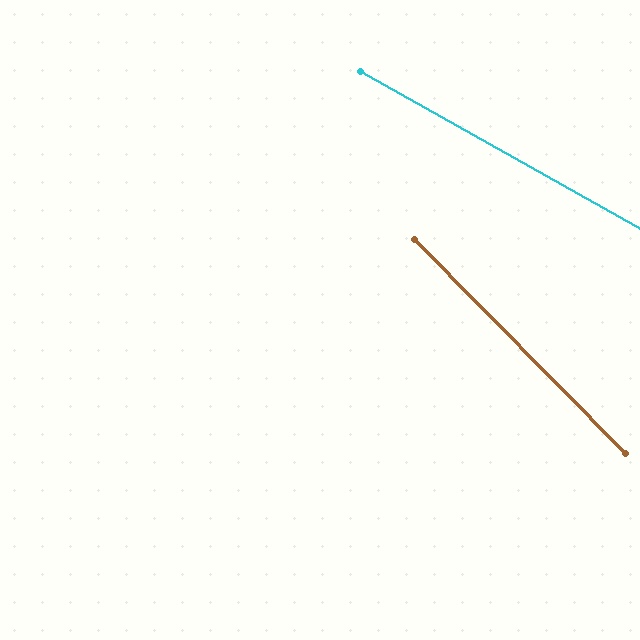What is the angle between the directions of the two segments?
Approximately 16 degrees.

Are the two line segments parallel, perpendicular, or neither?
Neither parallel nor perpendicular — they differ by about 16°.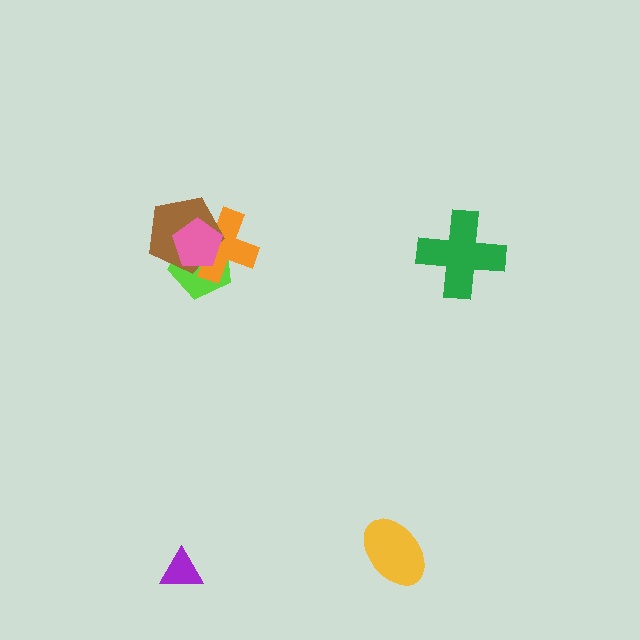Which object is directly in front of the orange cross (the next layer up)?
The brown pentagon is directly in front of the orange cross.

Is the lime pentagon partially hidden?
Yes, it is partially covered by another shape.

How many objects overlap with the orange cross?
3 objects overlap with the orange cross.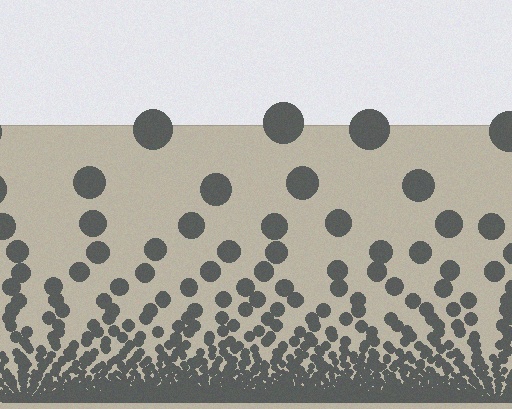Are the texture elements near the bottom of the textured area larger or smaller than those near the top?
Smaller. The gradient is inverted — elements near the bottom are smaller and denser.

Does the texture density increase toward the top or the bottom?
Density increases toward the bottom.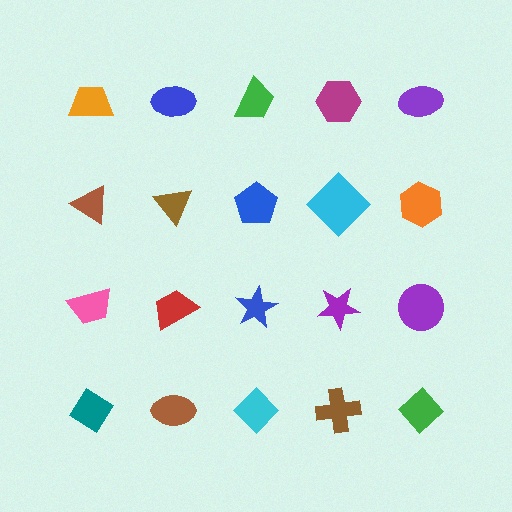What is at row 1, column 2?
A blue ellipse.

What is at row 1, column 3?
A green trapezoid.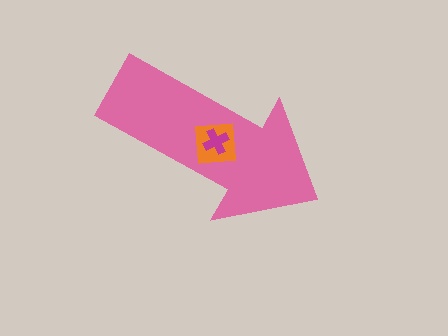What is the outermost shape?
The pink arrow.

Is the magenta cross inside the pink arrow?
Yes.